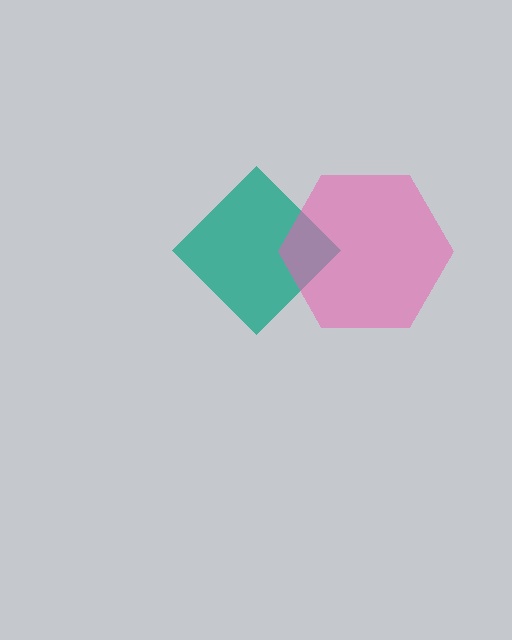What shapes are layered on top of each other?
The layered shapes are: a teal diamond, a pink hexagon.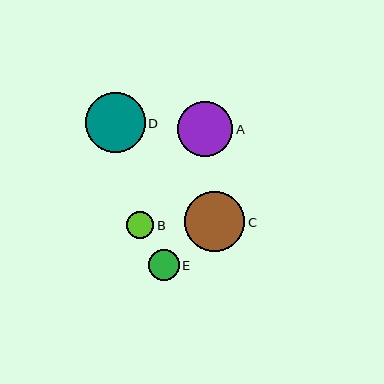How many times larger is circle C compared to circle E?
Circle C is approximately 1.9 times the size of circle E.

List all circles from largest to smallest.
From largest to smallest: C, D, A, E, B.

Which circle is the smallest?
Circle B is the smallest with a size of approximately 27 pixels.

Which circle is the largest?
Circle C is the largest with a size of approximately 60 pixels.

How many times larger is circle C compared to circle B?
Circle C is approximately 2.2 times the size of circle B.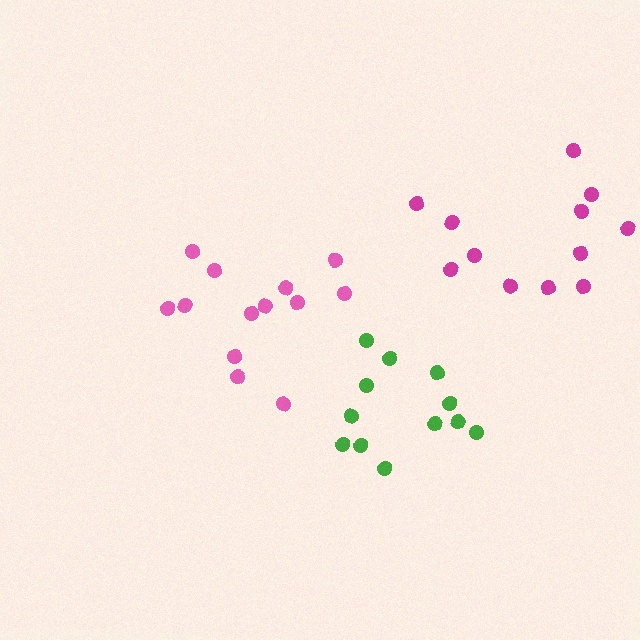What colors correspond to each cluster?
The clusters are colored: green, pink, magenta.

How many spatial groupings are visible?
There are 3 spatial groupings.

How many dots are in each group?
Group 1: 12 dots, Group 2: 13 dots, Group 3: 12 dots (37 total).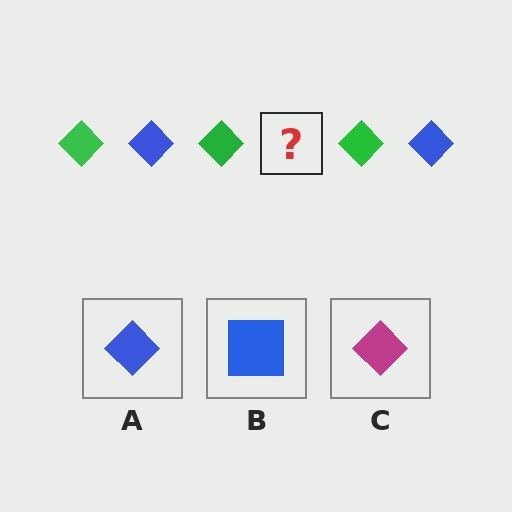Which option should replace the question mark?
Option A.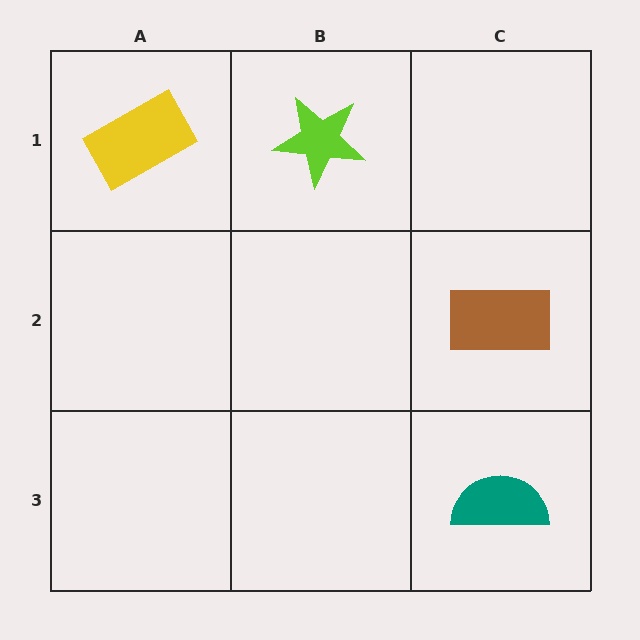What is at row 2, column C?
A brown rectangle.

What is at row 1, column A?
A yellow rectangle.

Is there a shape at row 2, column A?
No, that cell is empty.